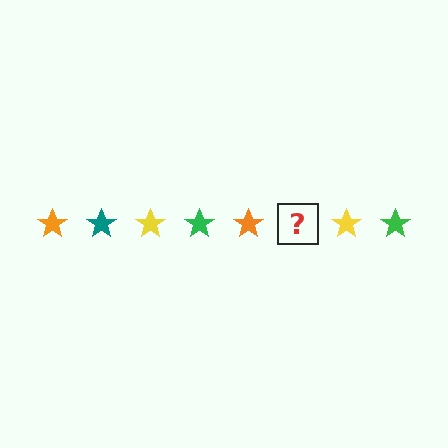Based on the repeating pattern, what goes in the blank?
The blank should be a teal star.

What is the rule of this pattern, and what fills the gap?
The rule is that the pattern cycles through orange, teal, yellow, green stars. The gap should be filled with a teal star.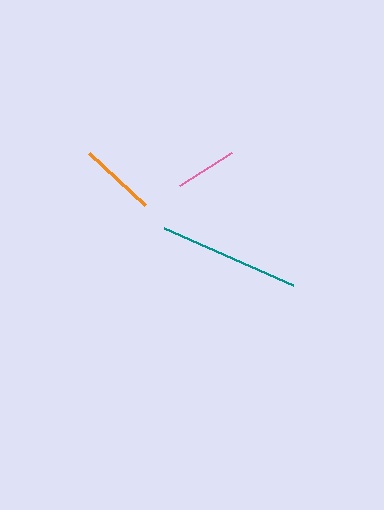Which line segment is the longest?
The teal line is the longest at approximately 141 pixels.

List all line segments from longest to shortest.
From longest to shortest: teal, orange, pink.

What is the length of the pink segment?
The pink segment is approximately 62 pixels long.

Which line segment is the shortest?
The pink line is the shortest at approximately 62 pixels.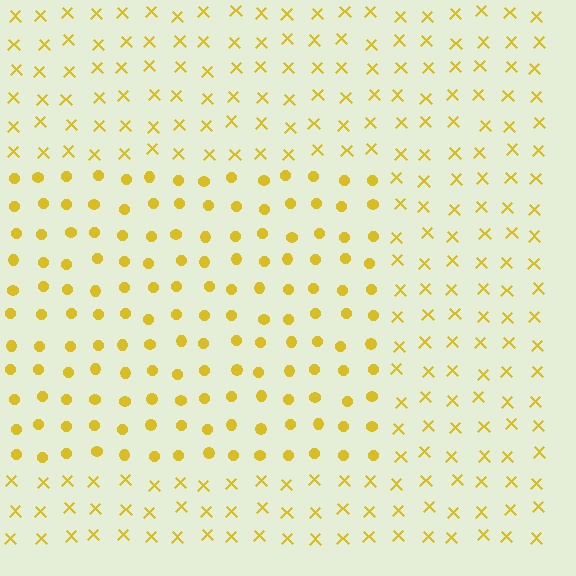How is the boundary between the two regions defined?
The boundary is defined by a change in element shape: circles inside vs. X marks outside. All elements share the same color and spacing.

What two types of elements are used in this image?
The image uses circles inside the rectangle region and X marks outside it.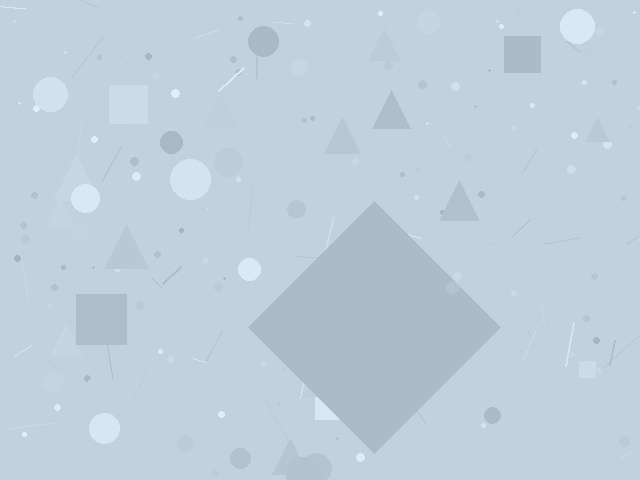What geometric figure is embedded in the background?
A diamond is embedded in the background.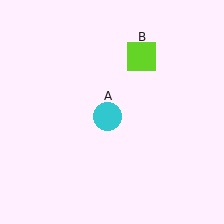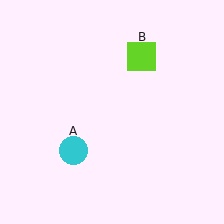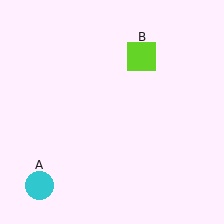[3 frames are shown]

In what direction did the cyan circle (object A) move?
The cyan circle (object A) moved down and to the left.